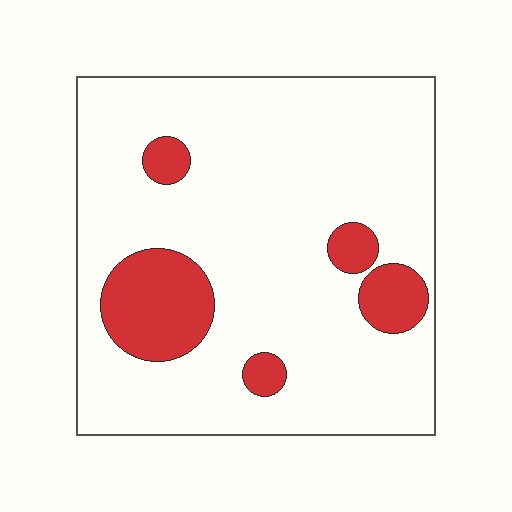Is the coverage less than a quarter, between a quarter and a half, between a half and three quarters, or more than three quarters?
Less than a quarter.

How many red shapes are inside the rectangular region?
5.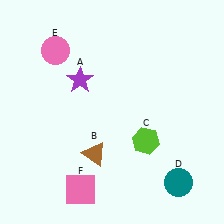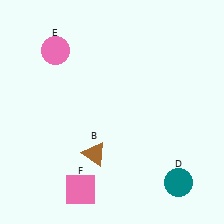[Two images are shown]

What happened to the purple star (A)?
The purple star (A) was removed in Image 2. It was in the top-left area of Image 1.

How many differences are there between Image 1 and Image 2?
There are 2 differences between the two images.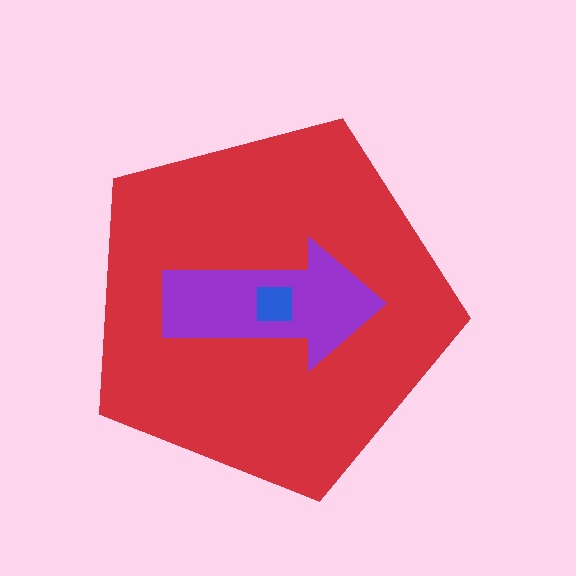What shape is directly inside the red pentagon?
The purple arrow.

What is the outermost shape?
The red pentagon.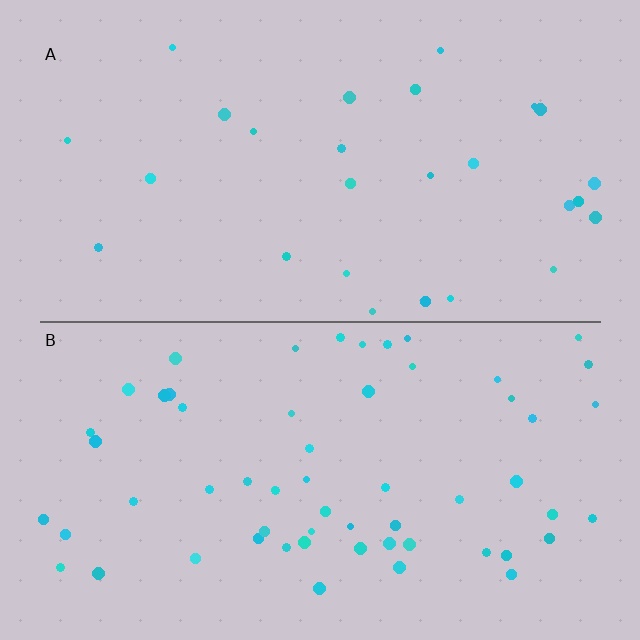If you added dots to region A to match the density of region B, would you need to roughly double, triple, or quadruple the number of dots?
Approximately double.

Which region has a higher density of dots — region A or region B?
B (the bottom).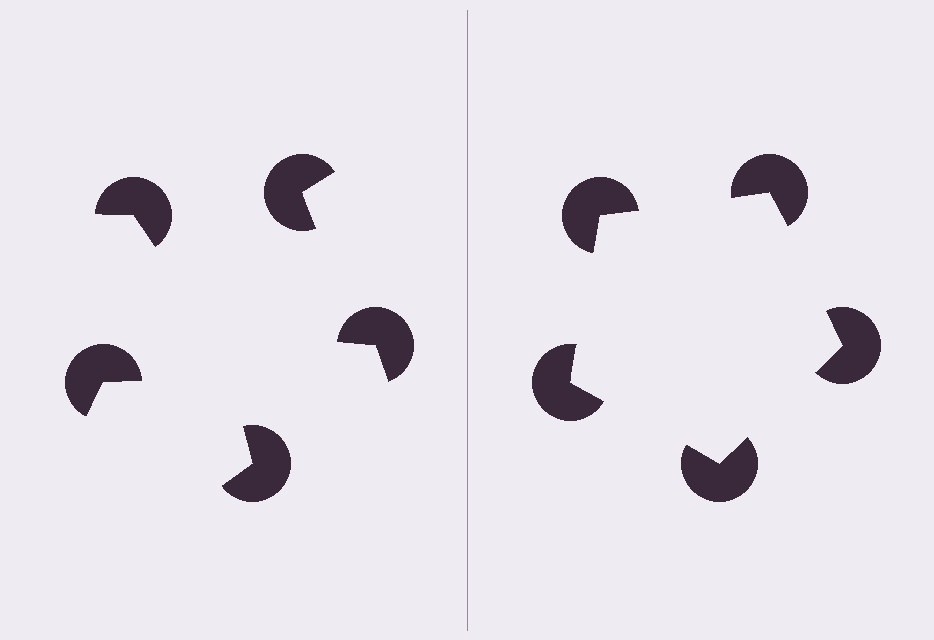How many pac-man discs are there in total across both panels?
10 — 5 on each side.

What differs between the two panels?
The pac-man discs are positioned identically on both sides; only the wedge orientations differ. On the right they align to a pentagon; on the left they are misaligned.